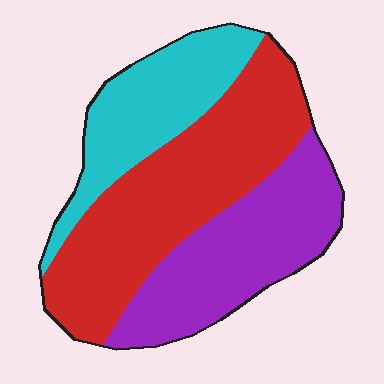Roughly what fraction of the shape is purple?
Purple covers roughly 30% of the shape.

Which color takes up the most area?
Red, at roughly 45%.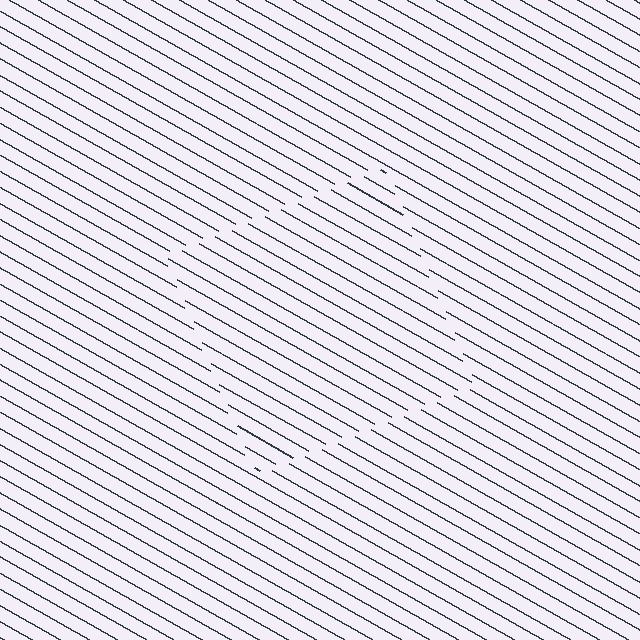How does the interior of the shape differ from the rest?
The interior of the shape contains the same grating, shifted by half a period — the contour is defined by the phase discontinuity where line-ends from the inner and outer gratings abut.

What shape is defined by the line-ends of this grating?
An illusory square. The interior of the shape contains the same grating, shifted by half a period — the contour is defined by the phase discontinuity where line-ends from the inner and outer gratings abut.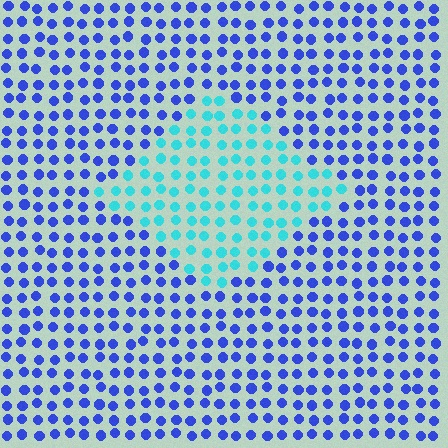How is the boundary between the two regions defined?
The boundary is defined purely by a slight shift in hue (about 52 degrees). Spacing, size, and orientation are identical on both sides.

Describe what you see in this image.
The image is filled with small blue elements in a uniform arrangement. A diamond-shaped region is visible where the elements are tinted to a slightly different hue, forming a subtle color boundary.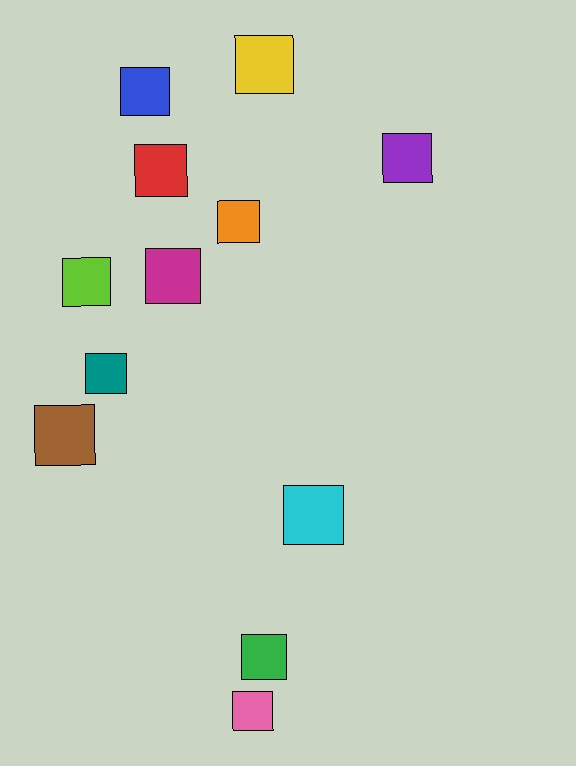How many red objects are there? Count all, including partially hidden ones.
There is 1 red object.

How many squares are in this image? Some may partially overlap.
There are 12 squares.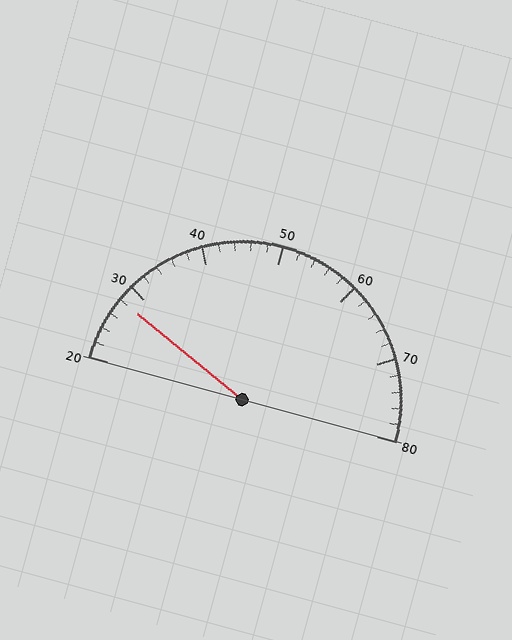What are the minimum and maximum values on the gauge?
The gauge ranges from 20 to 80.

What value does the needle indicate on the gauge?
The needle indicates approximately 28.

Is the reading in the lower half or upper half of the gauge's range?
The reading is in the lower half of the range (20 to 80).